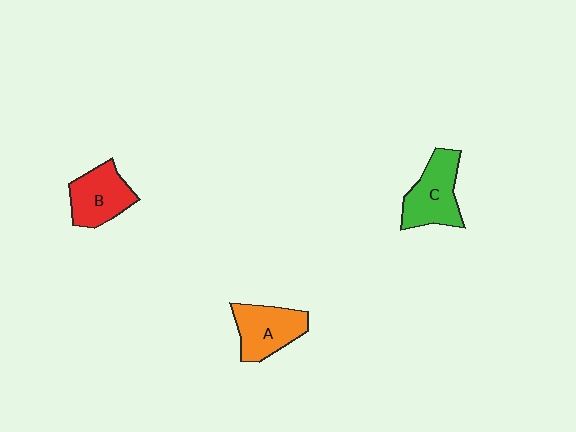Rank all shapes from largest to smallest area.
From largest to smallest: C (green), A (orange), B (red).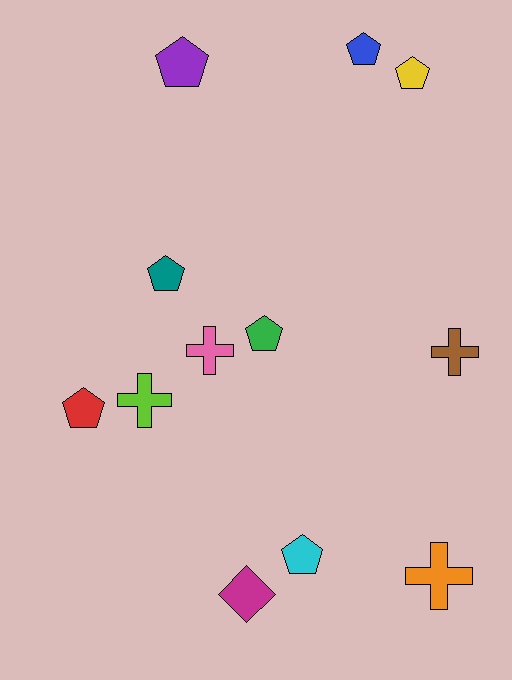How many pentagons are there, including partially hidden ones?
There are 7 pentagons.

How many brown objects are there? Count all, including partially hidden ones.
There is 1 brown object.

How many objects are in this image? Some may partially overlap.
There are 12 objects.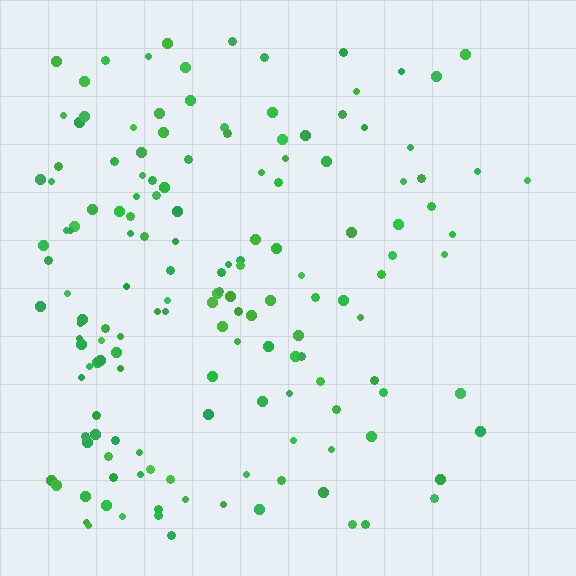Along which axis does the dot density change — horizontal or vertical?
Horizontal.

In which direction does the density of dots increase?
From right to left, with the left side densest.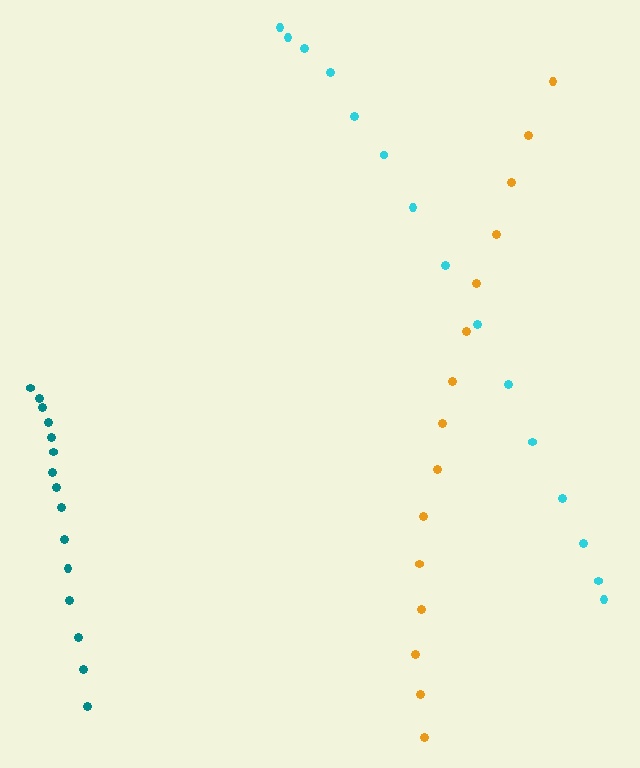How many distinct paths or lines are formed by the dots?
There are 3 distinct paths.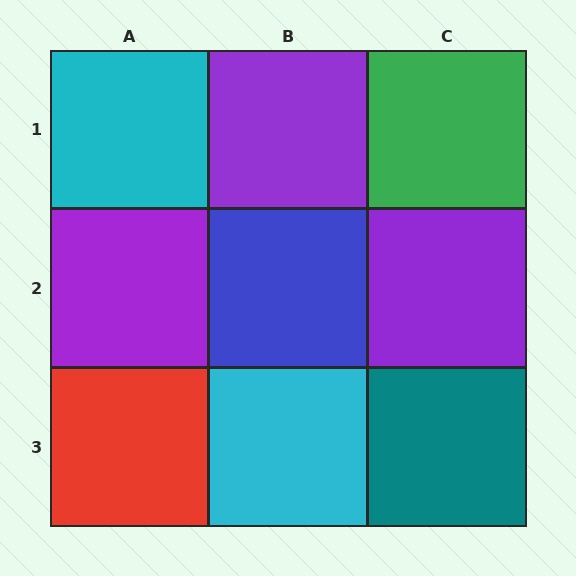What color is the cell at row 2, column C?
Purple.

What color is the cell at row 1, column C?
Green.